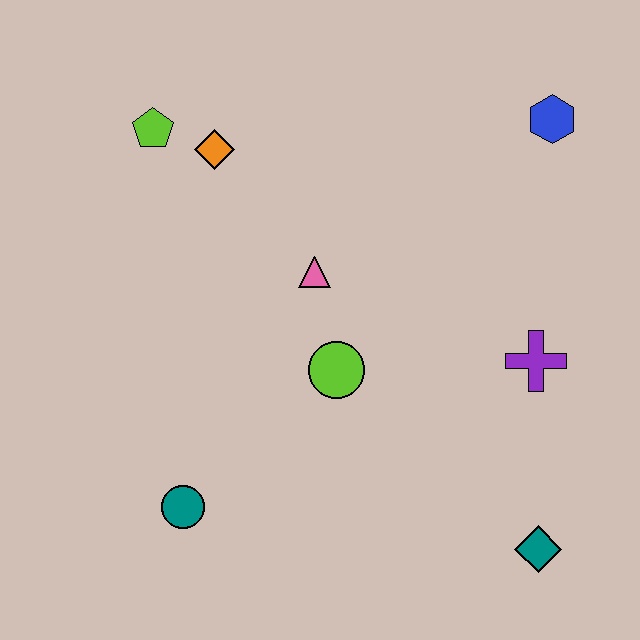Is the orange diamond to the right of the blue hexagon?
No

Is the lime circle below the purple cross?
Yes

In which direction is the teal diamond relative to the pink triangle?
The teal diamond is below the pink triangle.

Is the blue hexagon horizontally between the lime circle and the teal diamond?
No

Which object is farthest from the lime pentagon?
The teal diamond is farthest from the lime pentagon.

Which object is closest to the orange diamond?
The lime pentagon is closest to the orange diamond.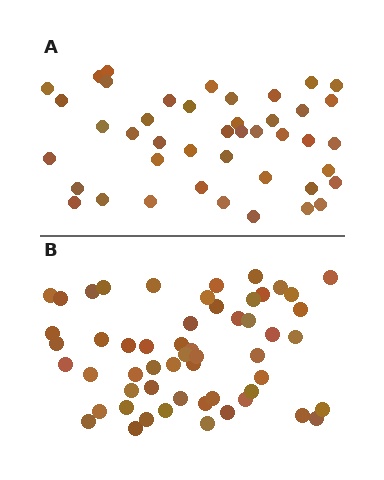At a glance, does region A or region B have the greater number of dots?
Region B (the bottom region) has more dots.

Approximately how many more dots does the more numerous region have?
Region B has roughly 12 or so more dots than region A.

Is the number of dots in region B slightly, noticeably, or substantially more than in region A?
Region B has noticeably more, but not dramatically so. The ratio is roughly 1.3 to 1.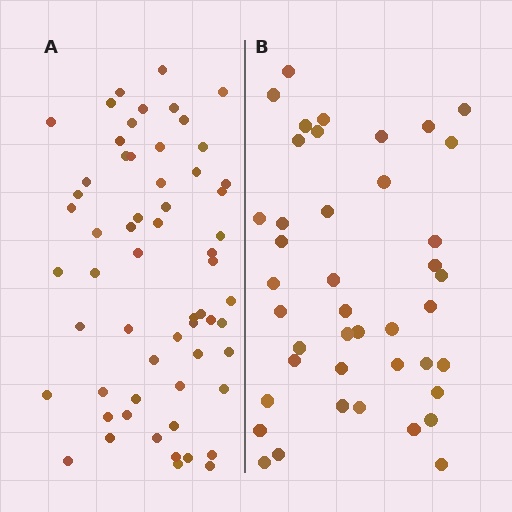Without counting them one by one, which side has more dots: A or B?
Region A (the left region) has more dots.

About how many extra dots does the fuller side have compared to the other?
Region A has approximately 20 more dots than region B.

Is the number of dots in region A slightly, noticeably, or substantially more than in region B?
Region A has noticeably more, but not dramatically so. The ratio is roughly 1.4 to 1.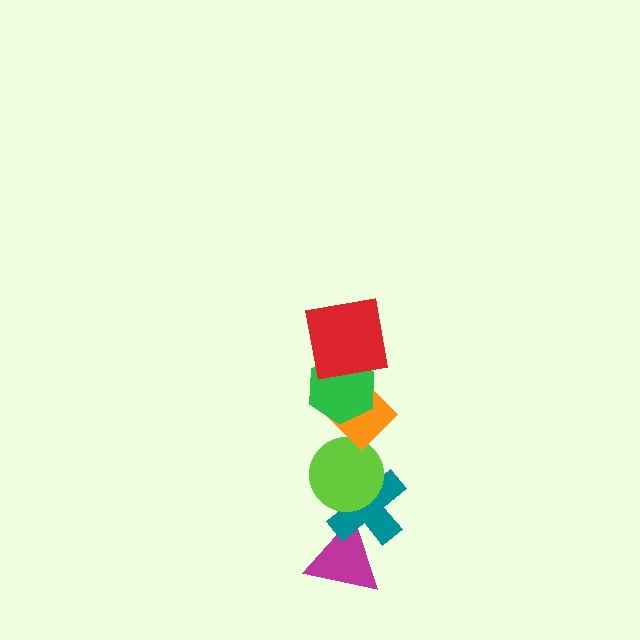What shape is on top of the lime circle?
The orange diamond is on top of the lime circle.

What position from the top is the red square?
The red square is 1st from the top.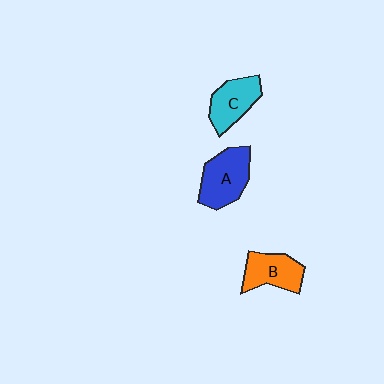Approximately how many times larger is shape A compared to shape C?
Approximately 1.2 times.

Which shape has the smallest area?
Shape B (orange).